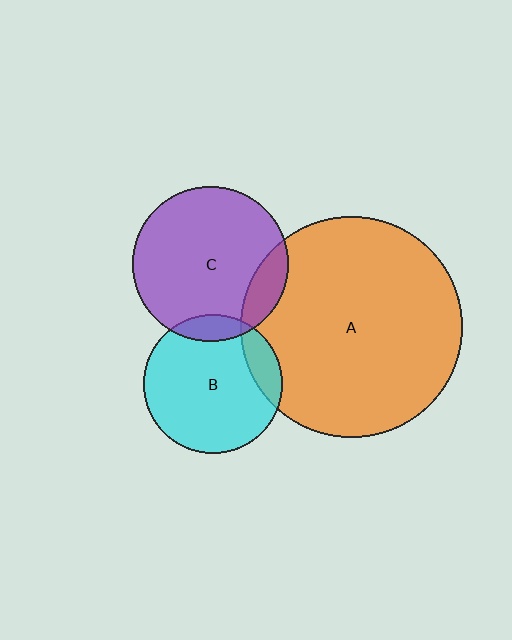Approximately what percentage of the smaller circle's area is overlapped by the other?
Approximately 15%.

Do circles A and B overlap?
Yes.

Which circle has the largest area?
Circle A (orange).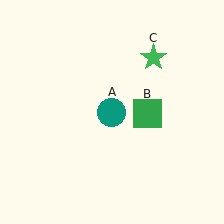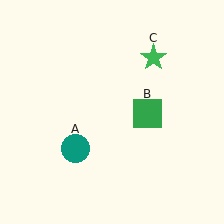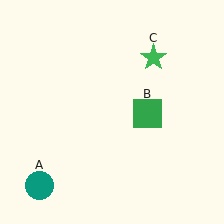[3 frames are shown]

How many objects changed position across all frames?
1 object changed position: teal circle (object A).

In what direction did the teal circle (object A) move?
The teal circle (object A) moved down and to the left.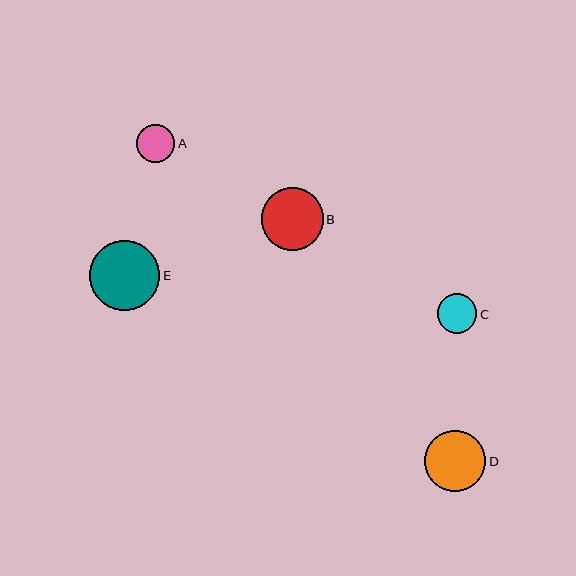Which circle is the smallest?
Circle A is the smallest with a size of approximately 38 pixels.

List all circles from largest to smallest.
From largest to smallest: E, B, D, C, A.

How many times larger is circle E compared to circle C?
Circle E is approximately 1.8 times the size of circle C.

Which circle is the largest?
Circle E is the largest with a size of approximately 70 pixels.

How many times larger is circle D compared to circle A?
Circle D is approximately 1.6 times the size of circle A.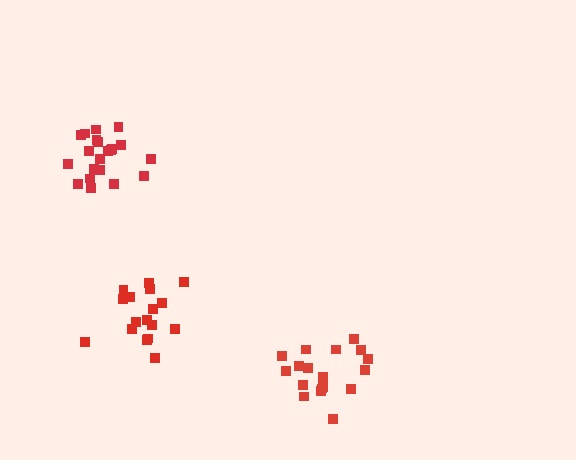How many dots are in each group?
Group 1: 18 dots, Group 2: 21 dots, Group 3: 17 dots (56 total).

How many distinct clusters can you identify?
There are 3 distinct clusters.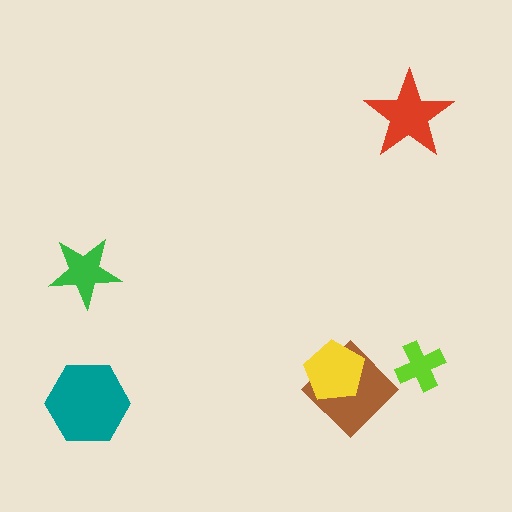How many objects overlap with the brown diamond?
1 object overlaps with the brown diamond.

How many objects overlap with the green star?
0 objects overlap with the green star.